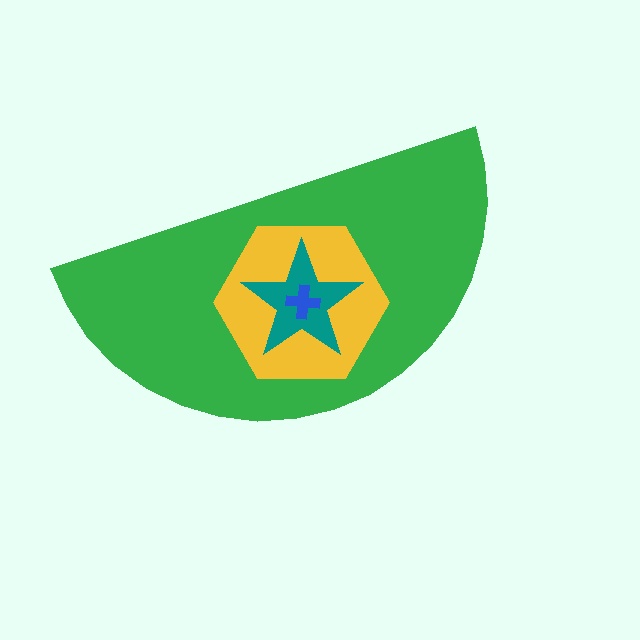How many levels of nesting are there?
4.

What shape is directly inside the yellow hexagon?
The teal star.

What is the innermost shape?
The blue cross.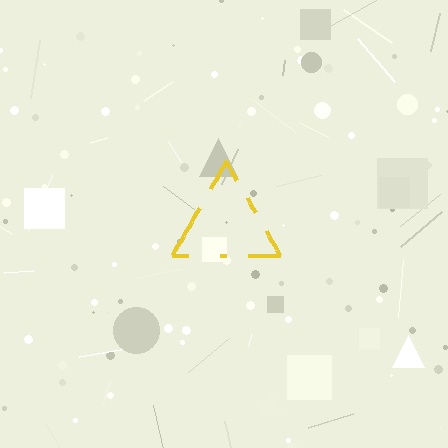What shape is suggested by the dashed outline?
The dashed outline suggests a triangle.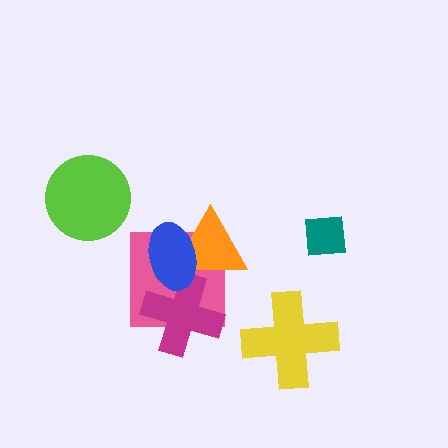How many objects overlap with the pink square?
3 objects overlap with the pink square.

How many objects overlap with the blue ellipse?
3 objects overlap with the blue ellipse.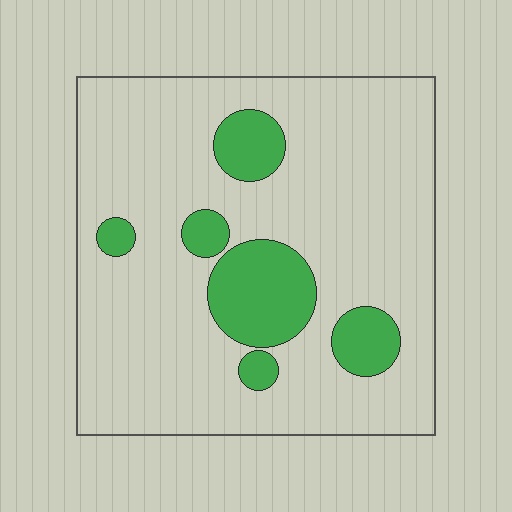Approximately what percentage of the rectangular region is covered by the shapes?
Approximately 15%.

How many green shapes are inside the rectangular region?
6.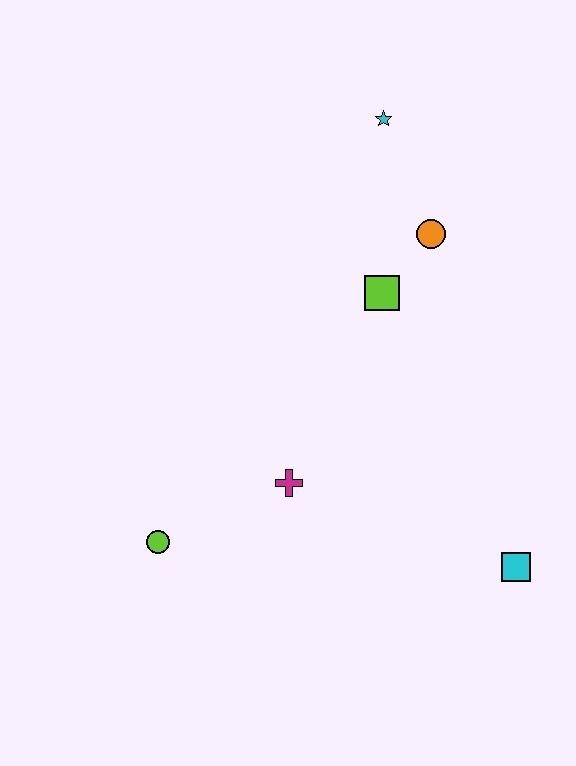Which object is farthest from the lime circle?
The cyan star is farthest from the lime circle.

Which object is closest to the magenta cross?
The lime circle is closest to the magenta cross.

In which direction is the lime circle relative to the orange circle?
The lime circle is below the orange circle.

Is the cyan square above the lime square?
No